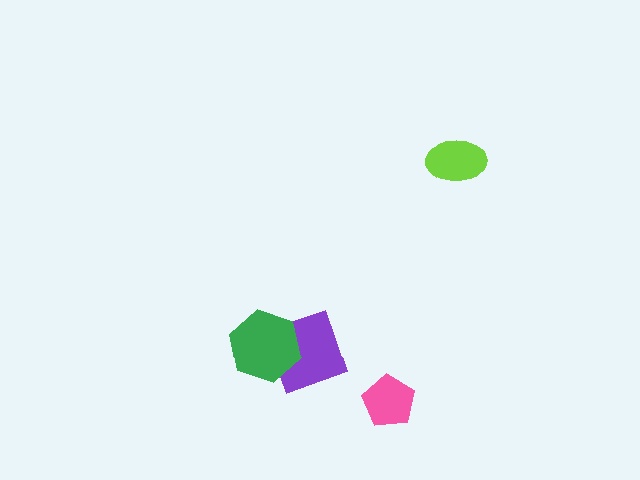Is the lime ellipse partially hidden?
No, no other shape covers it.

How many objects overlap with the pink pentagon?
0 objects overlap with the pink pentagon.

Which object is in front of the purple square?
The green hexagon is in front of the purple square.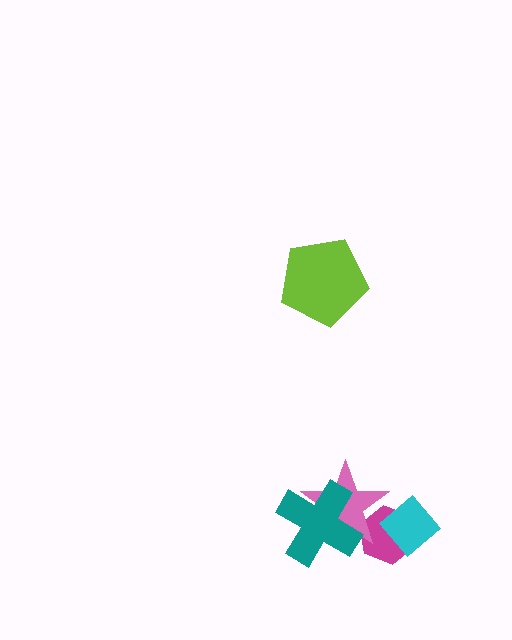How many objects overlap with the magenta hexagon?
2 objects overlap with the magenta hexagon.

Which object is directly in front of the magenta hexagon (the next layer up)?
The pink star is directly in front of the magenta hexagon.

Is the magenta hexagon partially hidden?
Yes, it is partially covered by another shape.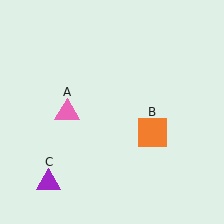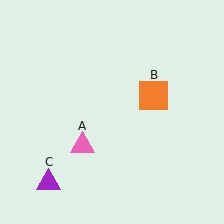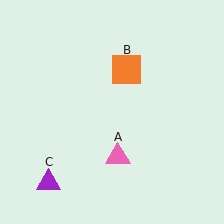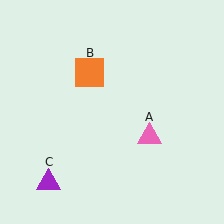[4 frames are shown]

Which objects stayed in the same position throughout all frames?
Purple triangle (object C) remained stationary.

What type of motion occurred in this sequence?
The pink triangle (object A), orange square (object B) rotated counterclockwise around the center of the scene.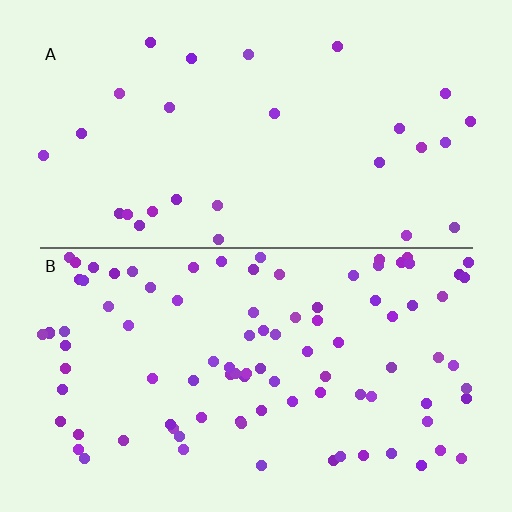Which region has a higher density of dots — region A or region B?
B (the bottom).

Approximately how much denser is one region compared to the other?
Approximately 3.4× — region B over region A.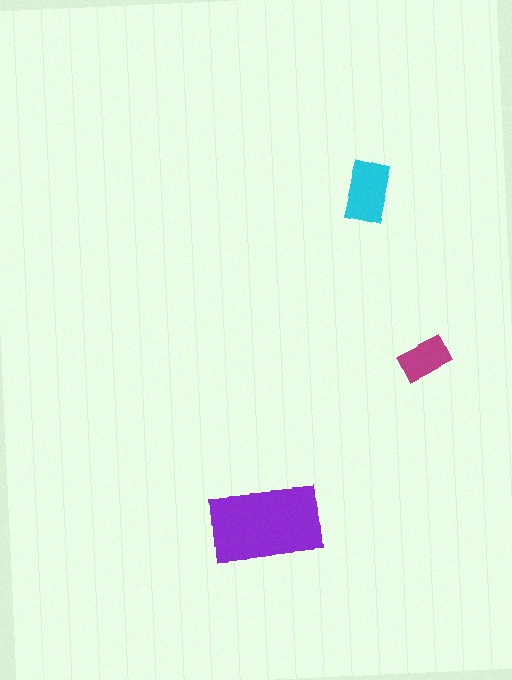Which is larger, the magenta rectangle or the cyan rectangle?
The cyan one.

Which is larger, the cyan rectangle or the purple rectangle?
The purple one.